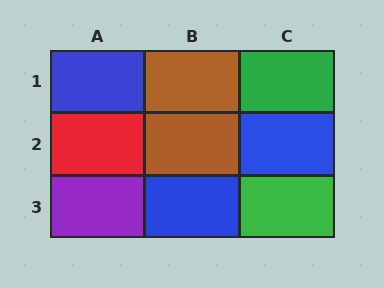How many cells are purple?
1 cell is purple.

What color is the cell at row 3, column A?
Purple.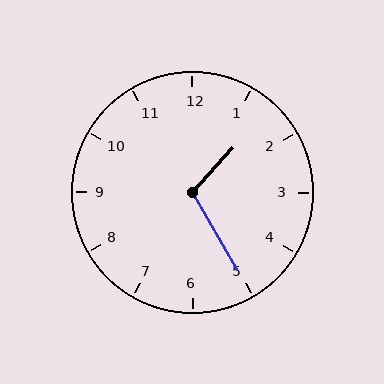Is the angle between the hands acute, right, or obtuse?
It is obtuse.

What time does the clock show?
1:25.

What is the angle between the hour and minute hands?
Approximately 108 degrees.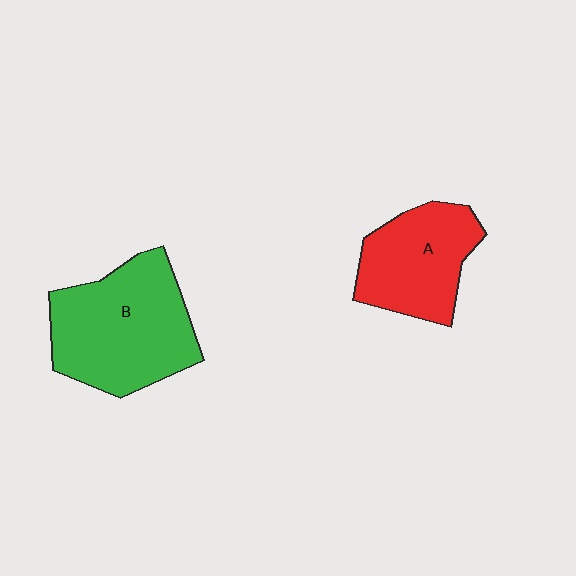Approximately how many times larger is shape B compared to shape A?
Approximately 1.4 times.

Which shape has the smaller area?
Shape A (red).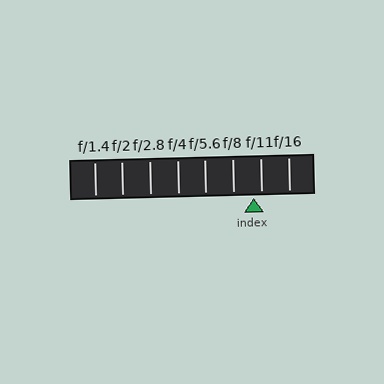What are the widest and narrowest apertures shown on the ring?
The widest aperture shown is f/1.4 and the narrowest is f/16.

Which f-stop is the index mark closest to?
The index mark is closest to f/11.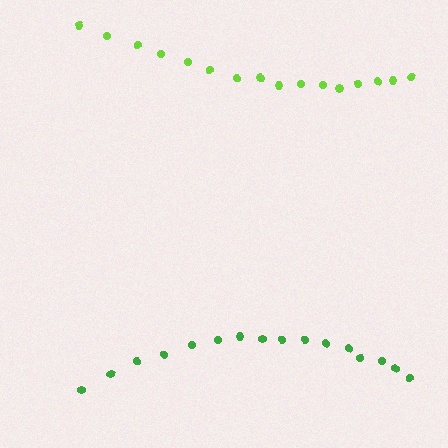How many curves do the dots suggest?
There are 2 distinct paths.